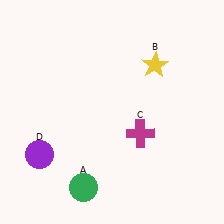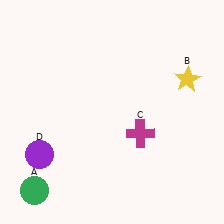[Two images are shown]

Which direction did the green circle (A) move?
The green circle (A) moved left.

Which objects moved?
The objects that moved are: the green circle (A), the yellow star (B).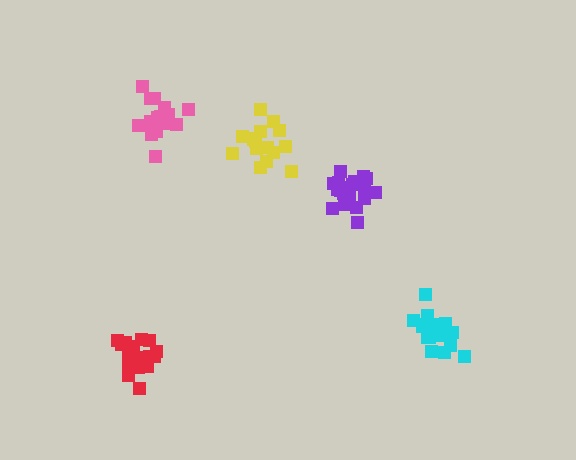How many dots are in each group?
Group 1: 20 dots, Group 2: 17 dots, Group 3: 19 dots, Group 4: 16 dots, Group 5: 19 dots (91 total).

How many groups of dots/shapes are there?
There are 5 groups.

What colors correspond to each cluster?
The clusters are colored: purple, yellow, cyan, pink, red.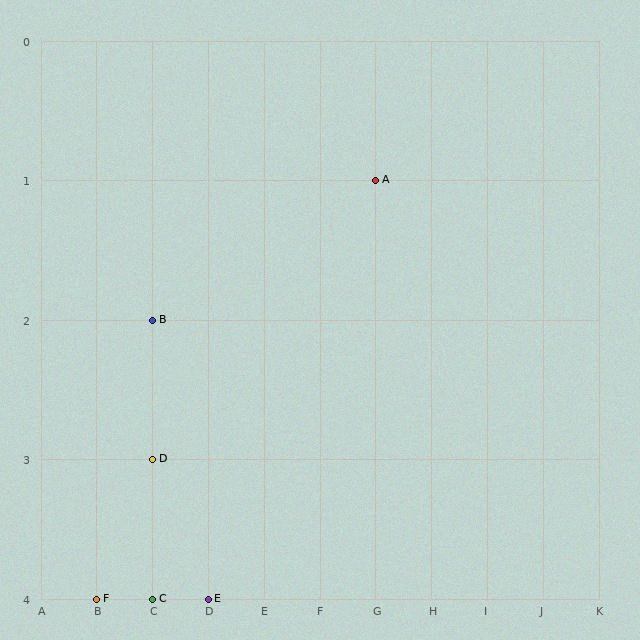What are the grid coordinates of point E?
Point E is at grid coordinates (D, 4).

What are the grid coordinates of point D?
Point D is at grid coordinates (C, 3).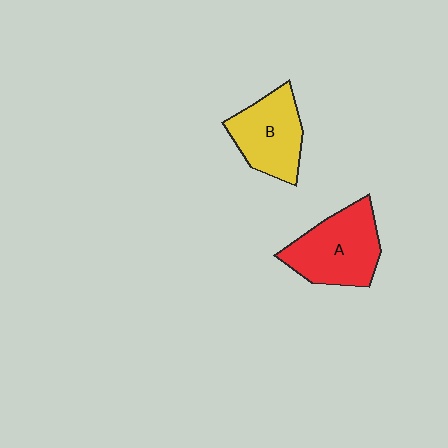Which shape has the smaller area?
Shape B (yellow).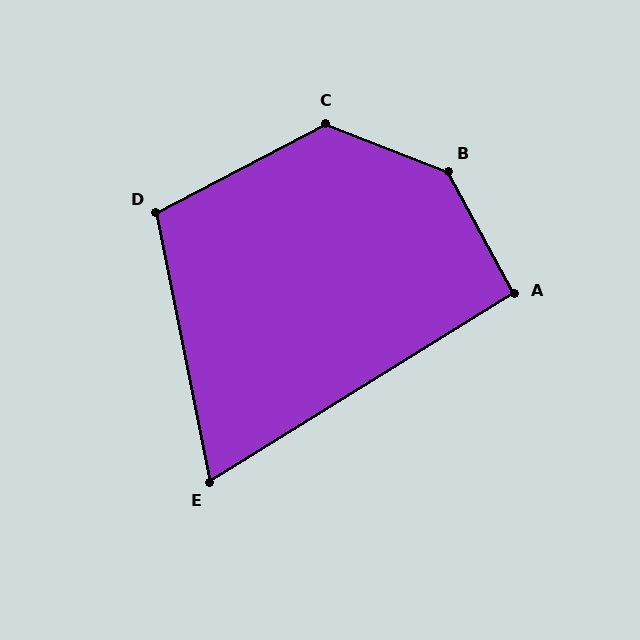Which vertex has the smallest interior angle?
E, at approximately 70 degrees.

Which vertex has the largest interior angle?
B, at approximately 140 degrees.